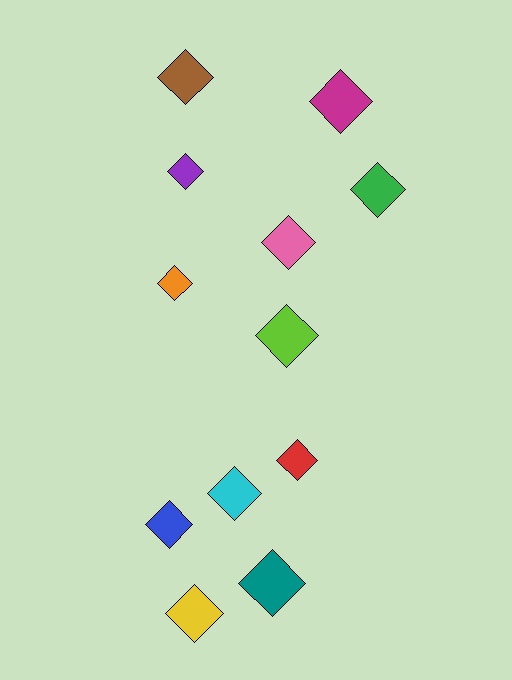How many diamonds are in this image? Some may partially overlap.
There are 12 diamonds.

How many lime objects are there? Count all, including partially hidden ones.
There is 1 lime object.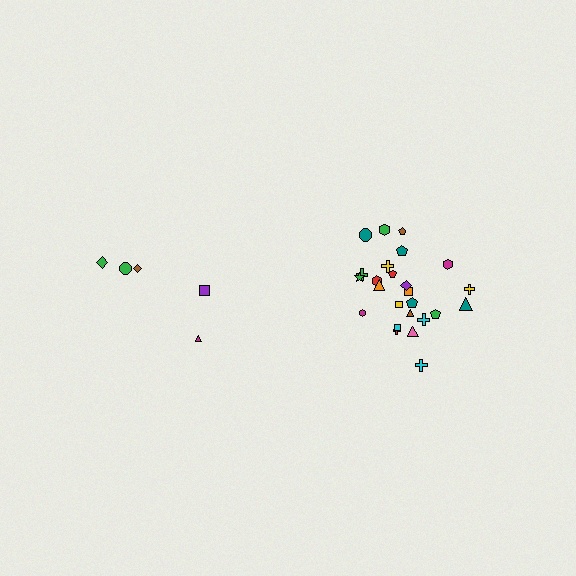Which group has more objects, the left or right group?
The right group.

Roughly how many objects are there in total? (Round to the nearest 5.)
Roughly 30 objects in total.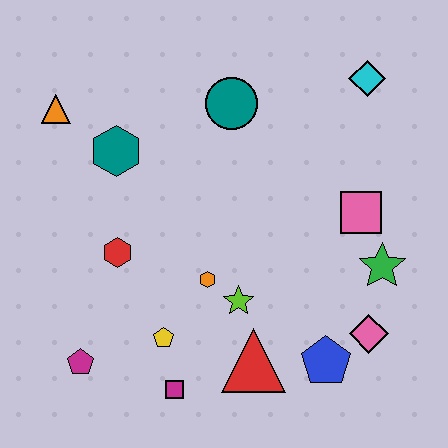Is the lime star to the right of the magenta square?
Yes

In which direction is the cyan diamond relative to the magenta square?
The cyan diamond is above the magenta square.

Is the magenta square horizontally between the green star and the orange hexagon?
No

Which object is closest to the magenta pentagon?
The yellow pentagon is closest to the magenta pentagon.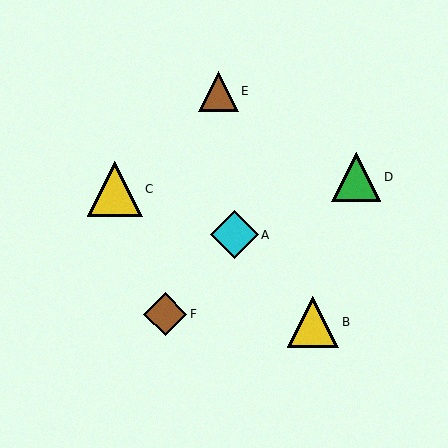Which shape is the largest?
The yellow triangle (labeled C) is the largest.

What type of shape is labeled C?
Shape C is a yellow triangle.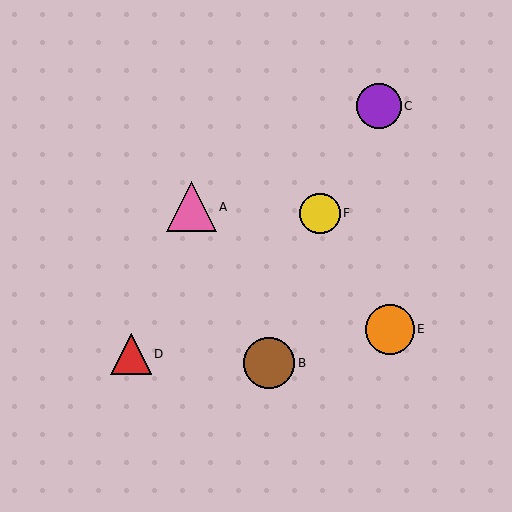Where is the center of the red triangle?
The center of the red triangle is at (131, 354).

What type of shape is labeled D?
Shape D is a red triangle.